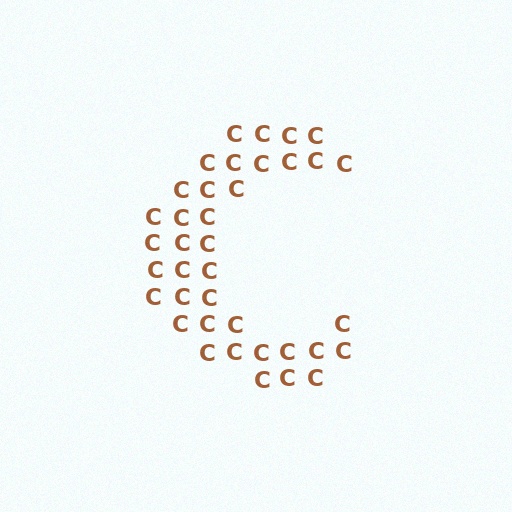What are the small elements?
The small elements are letter C's.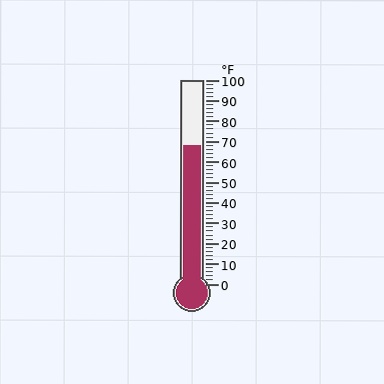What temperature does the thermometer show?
The thermometer shows approximately 68°F.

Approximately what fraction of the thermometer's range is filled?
The thermometer is filled to approximately 70% of its range.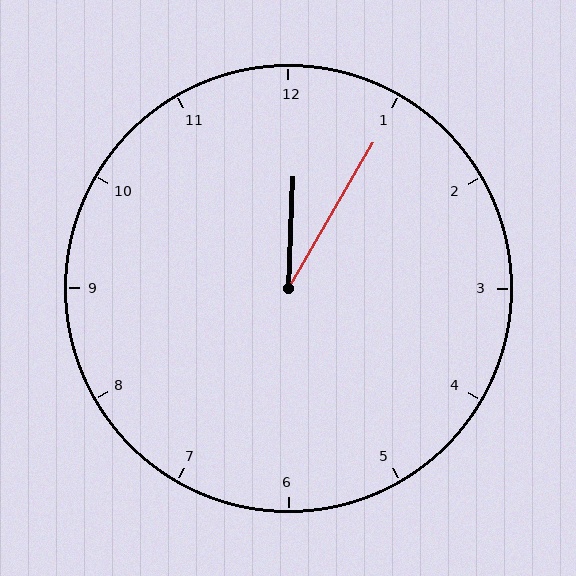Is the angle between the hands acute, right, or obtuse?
It is acute.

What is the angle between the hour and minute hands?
Approximately 28 degrees.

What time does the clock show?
12:05.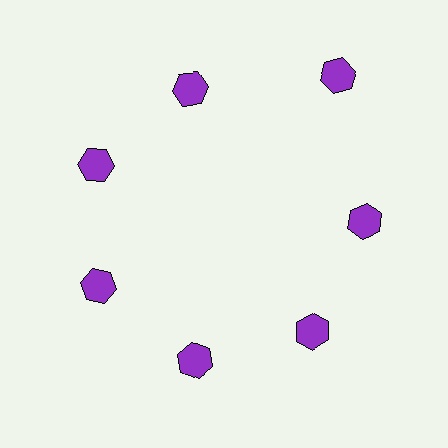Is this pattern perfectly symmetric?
No. The 7 purple hexagons are arranged in a ring, but one element near the 1 o'clock position is pushed outward from the center, breaking the 7-fold rotational symmetry.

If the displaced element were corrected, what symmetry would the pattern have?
It would have 7-fold rotational symmetry — the pattern would map onto itself every 51 degrees.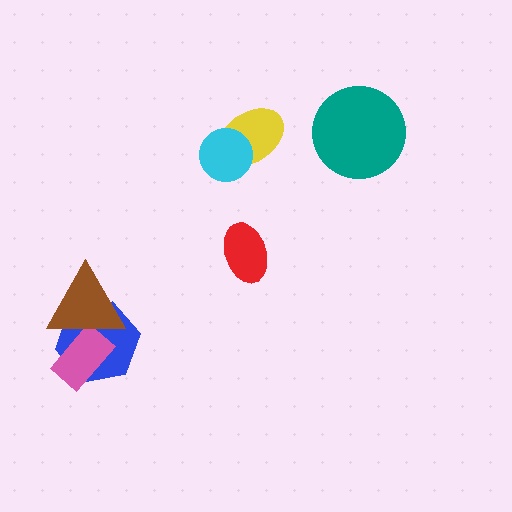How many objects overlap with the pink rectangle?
2 objects overlap with the pink rectangle.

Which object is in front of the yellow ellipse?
The cyan circle is in front of the yellow ellipse.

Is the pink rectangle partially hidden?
Yes, it is partially covered by another shape.